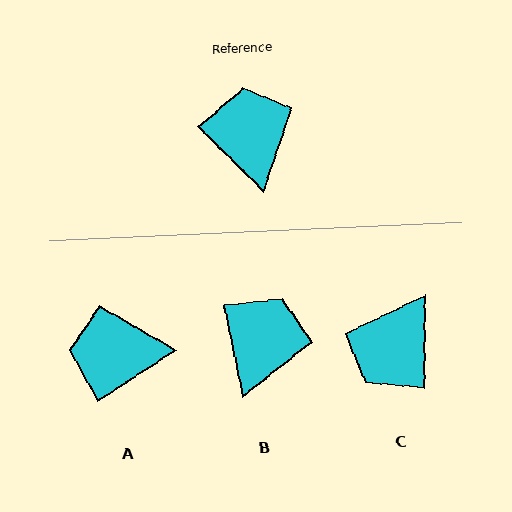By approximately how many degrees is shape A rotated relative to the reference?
Approximately 78 degrees counter-clockwise.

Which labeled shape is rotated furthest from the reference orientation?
C, about 134 degrees away.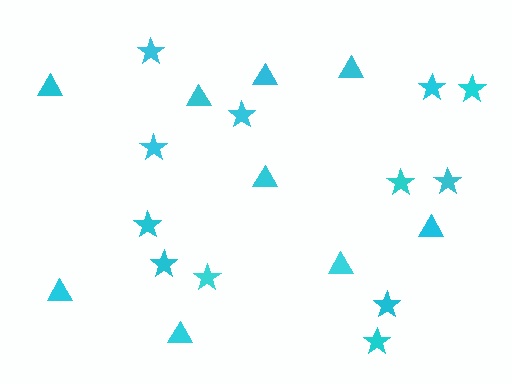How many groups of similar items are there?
There are 2 groups: one group of stars (12) and one group of triangles (9).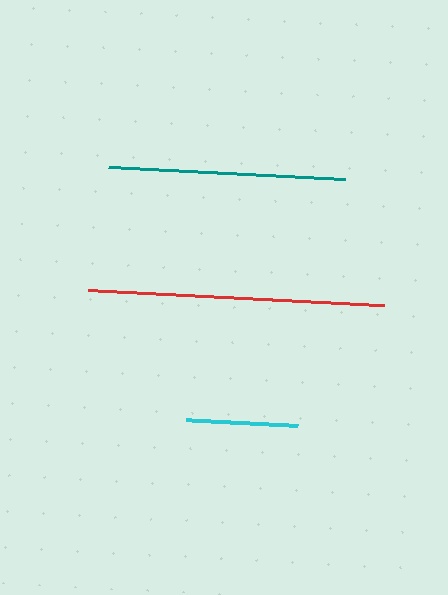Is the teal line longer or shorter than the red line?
The red line is longer than the teal line.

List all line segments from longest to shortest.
From longest to shortest: red, teal, cyan.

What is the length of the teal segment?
The teal segment is approximately 237 pixels long.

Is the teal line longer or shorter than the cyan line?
The teal line is longer than the cyan line.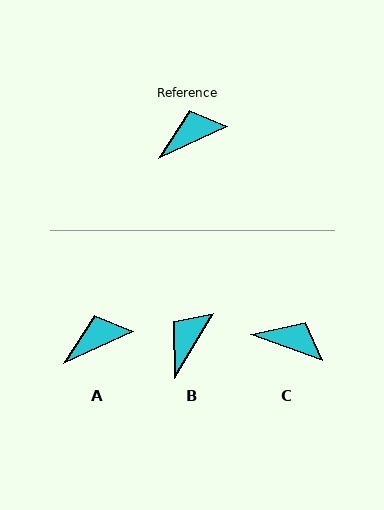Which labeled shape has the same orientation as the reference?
A.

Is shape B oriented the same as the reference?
No, it is off by about 34 degrees.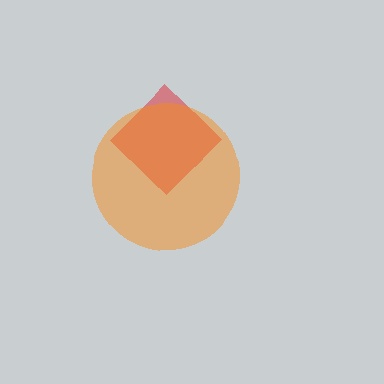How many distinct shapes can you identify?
There are 2 distinct shapes: a red diamond, an orange circle.